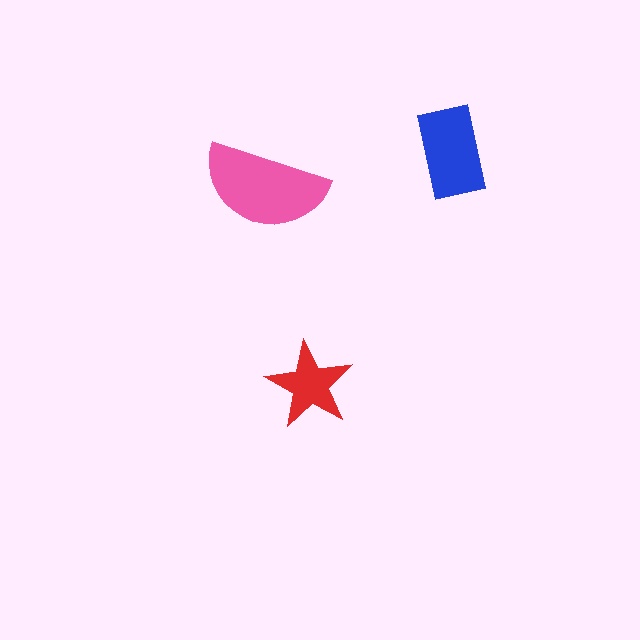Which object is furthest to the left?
The pink semicircle is leftmost.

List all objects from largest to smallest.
The pink semicircle, the blue rectangle, the red star.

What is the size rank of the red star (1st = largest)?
3rd.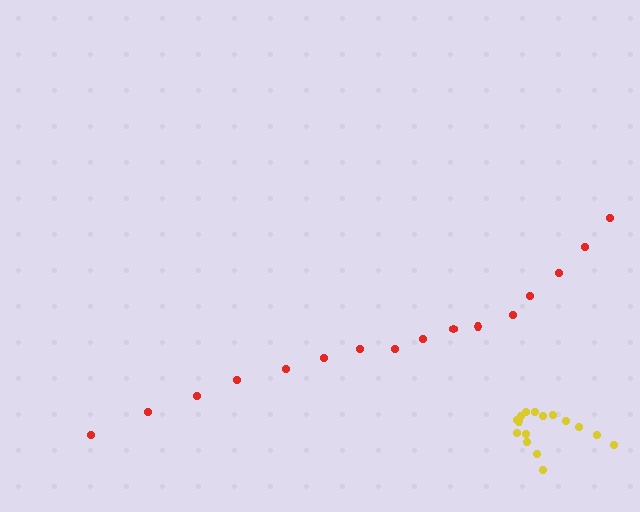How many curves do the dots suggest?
There are 2 distinct paths.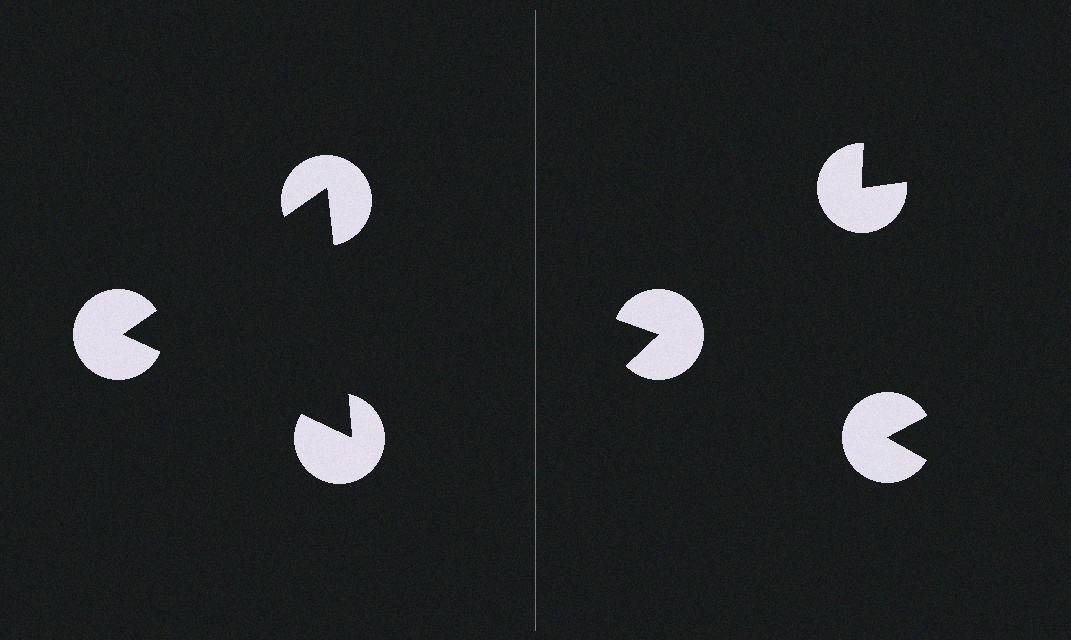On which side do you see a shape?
An illusory triangle appears on the left side. On the right side the wedge cuts are rotated, so no coherent shape forms.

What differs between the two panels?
The pac-man discs are positioned identically on both sides; only the wedge orientations differ. On the left they align to a triangle; on the right they are misaligned.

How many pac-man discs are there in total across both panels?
6 — 3 on each side.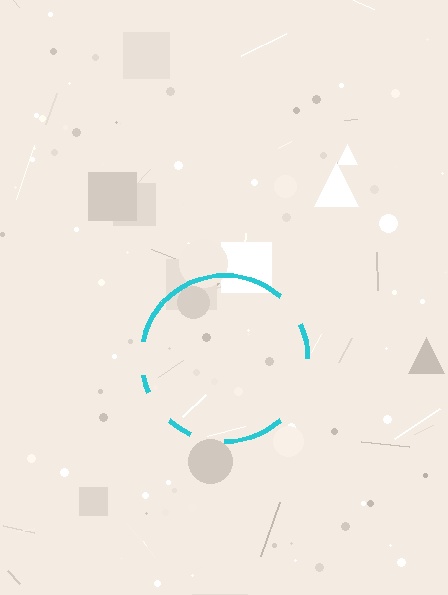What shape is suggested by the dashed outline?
The dashed outline suggests a circle.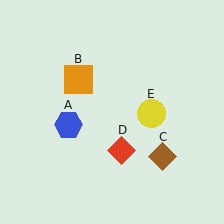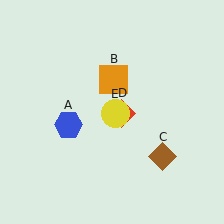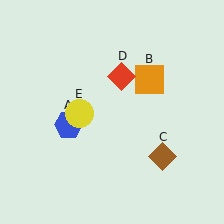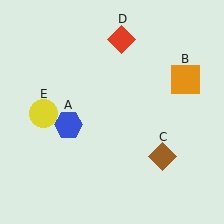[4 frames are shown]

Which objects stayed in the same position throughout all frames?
Blue hexagon (object A) and brown diamond (object C) remained stationary.